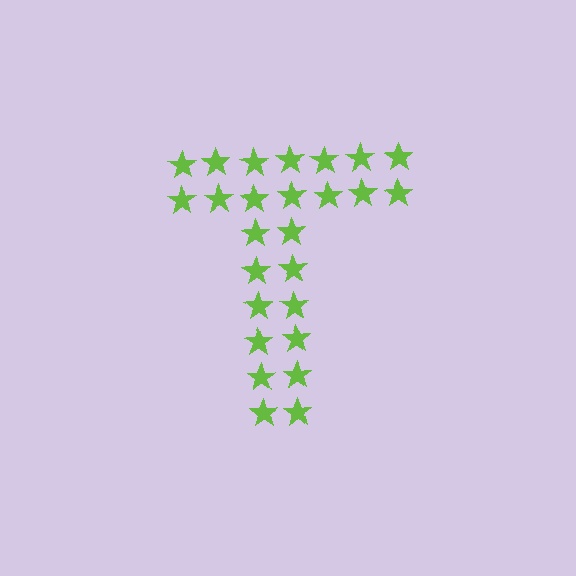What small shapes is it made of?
It is made of small stars.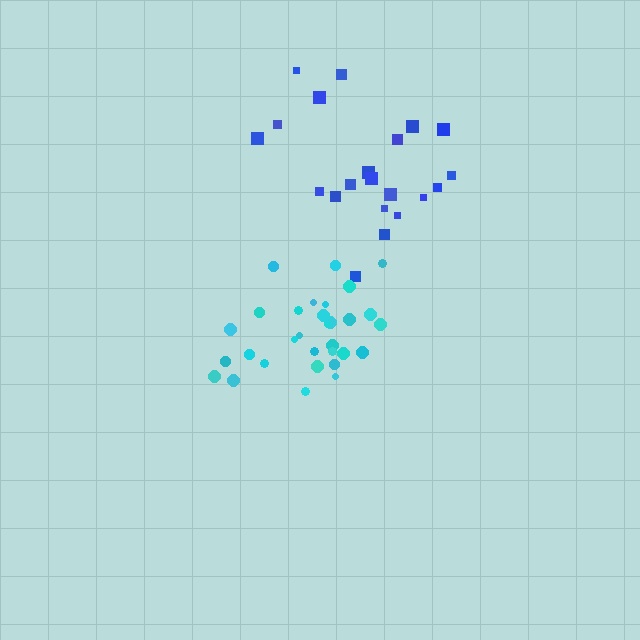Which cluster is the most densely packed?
Cyan.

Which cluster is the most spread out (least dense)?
Blue.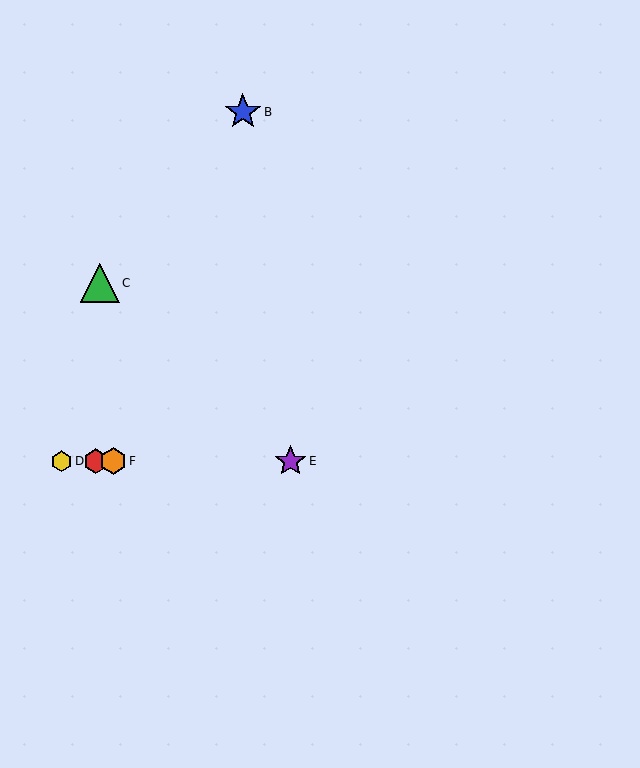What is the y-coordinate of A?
Object A is at y≈461.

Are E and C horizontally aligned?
No, E is at y≈461 and C is at y≈283.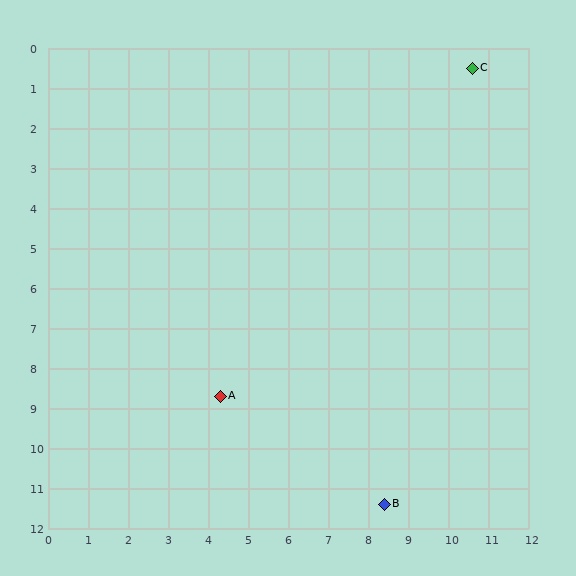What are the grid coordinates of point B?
Point B is at approximately (8.4, 11.4).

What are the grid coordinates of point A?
Point A is at approximately (4.3, 8.7).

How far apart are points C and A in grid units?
Points C and A are about 10.3 grid units apart.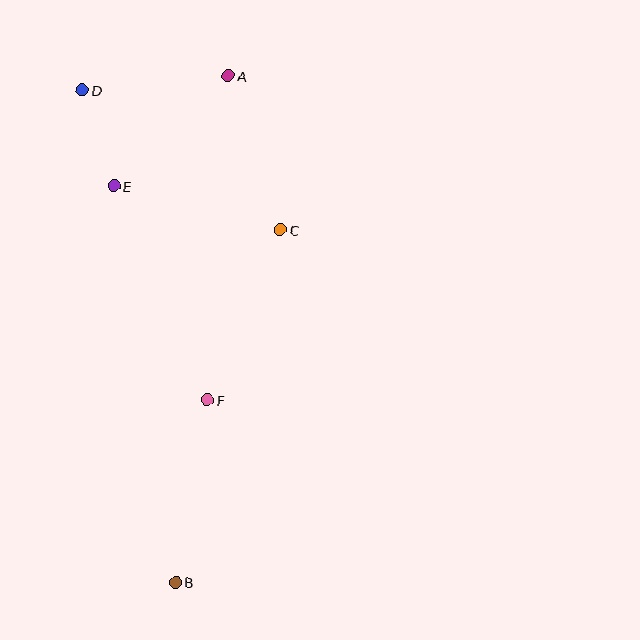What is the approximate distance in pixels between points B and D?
The distance between B and D is approximately 500 pixels.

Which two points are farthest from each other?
Points A and B are farthest from each other.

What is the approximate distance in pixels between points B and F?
The distance between B and F is approximately 185 pixels.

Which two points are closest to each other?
Points D and E are closest to each other.